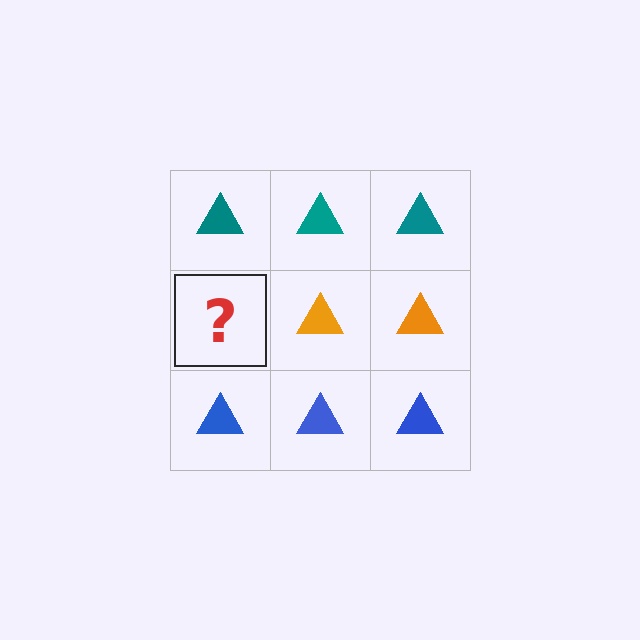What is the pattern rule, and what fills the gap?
The rule is that each row has a consistent color. The gap should be filled with an orange triangle.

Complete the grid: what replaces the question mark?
The question mark should be replaced with an orange triangle.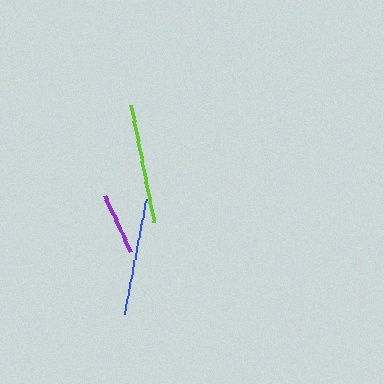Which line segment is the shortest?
The purple line is the shortest at approximately 62 pixels.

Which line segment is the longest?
The lime line is the longest at approximately 120 pixels.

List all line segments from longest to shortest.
From longest to shortest: lime, blue, purple.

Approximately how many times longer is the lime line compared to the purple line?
The lime line is approximately 1.9 times the length of the purple line.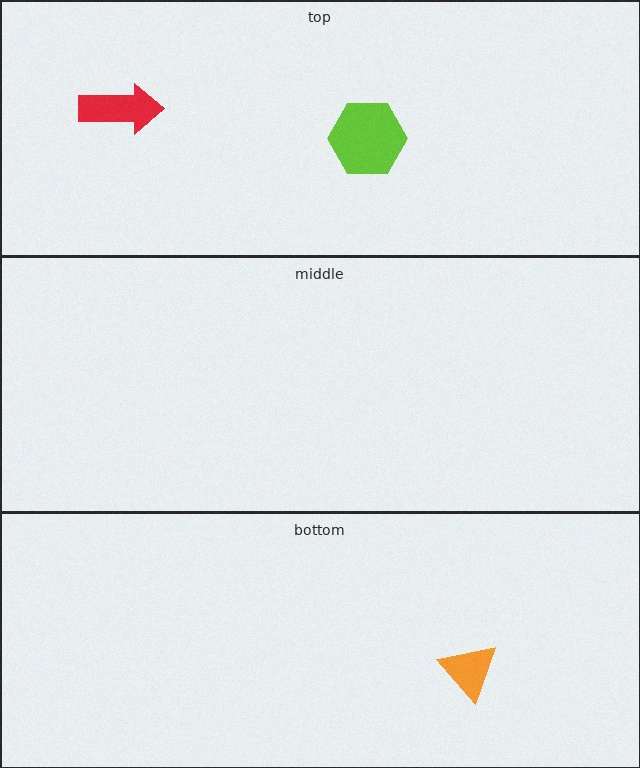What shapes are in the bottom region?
The orange triangle.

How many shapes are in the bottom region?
1.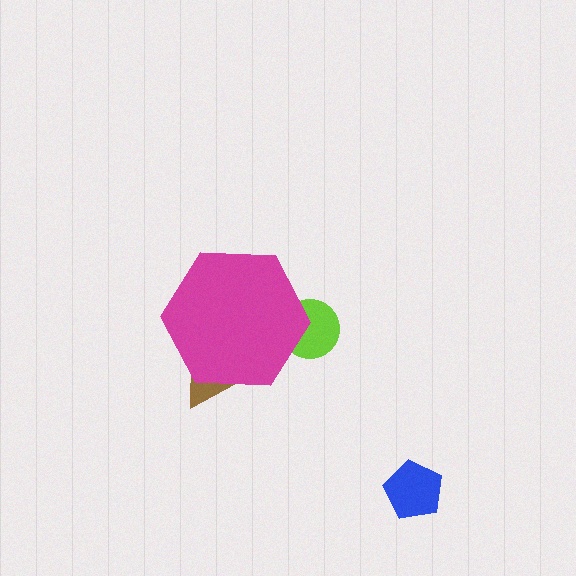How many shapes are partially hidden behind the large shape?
2 shapes are partially hidden.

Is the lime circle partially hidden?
Yes, the lime circle is partially hidden behind the magenta hexagon.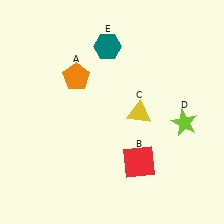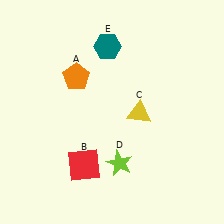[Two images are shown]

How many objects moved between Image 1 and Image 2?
2 objects moved between the two images.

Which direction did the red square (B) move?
The red square (B) moved left.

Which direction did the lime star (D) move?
The lime star (D) moved left.